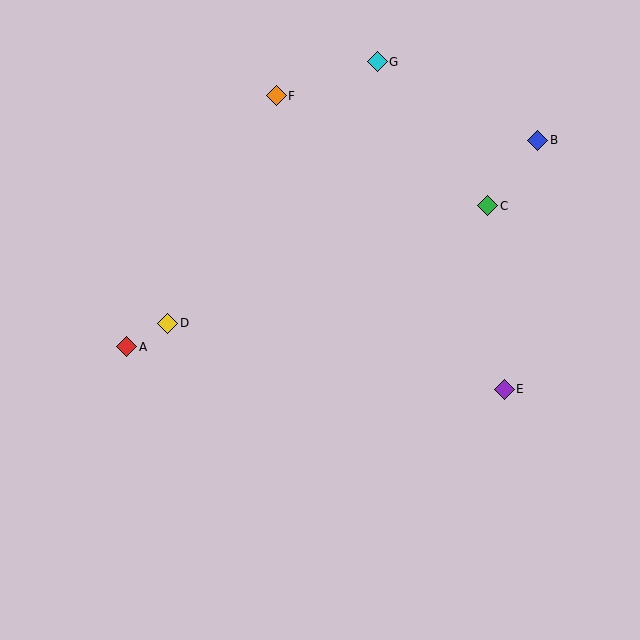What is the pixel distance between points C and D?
The distance between C and D is 341 pixels.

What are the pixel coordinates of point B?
Point B is at (538, 140).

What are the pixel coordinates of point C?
Point C is at (488, 206).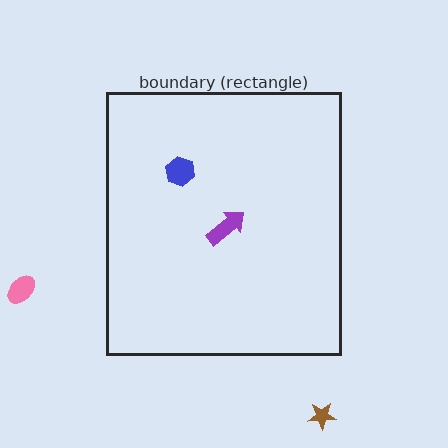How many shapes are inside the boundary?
2 inside, 2 outside.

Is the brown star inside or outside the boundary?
Outside.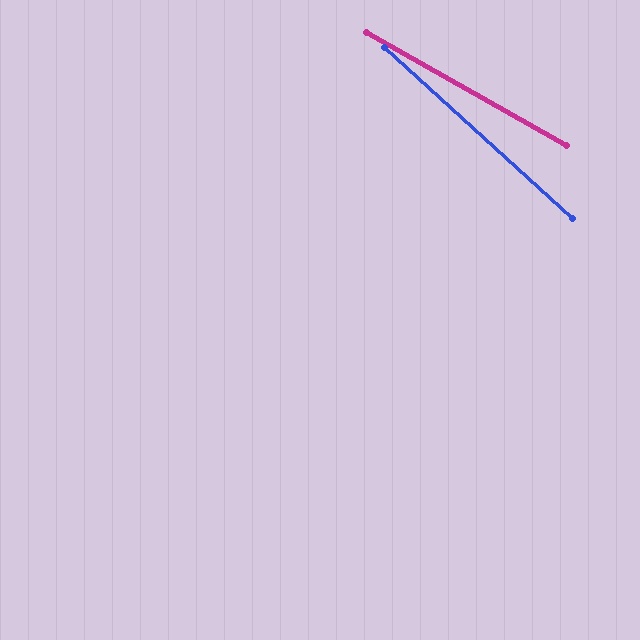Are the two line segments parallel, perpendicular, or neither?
Neither parallel nor perpendicular — they differ by about 13°.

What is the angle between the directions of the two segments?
Approximately 13 degrees.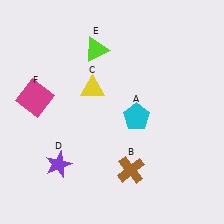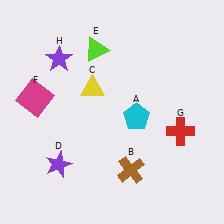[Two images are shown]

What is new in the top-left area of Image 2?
A purple star (H) was added in the top-left area of Image 2.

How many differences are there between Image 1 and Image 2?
There are 2 differences between the two images.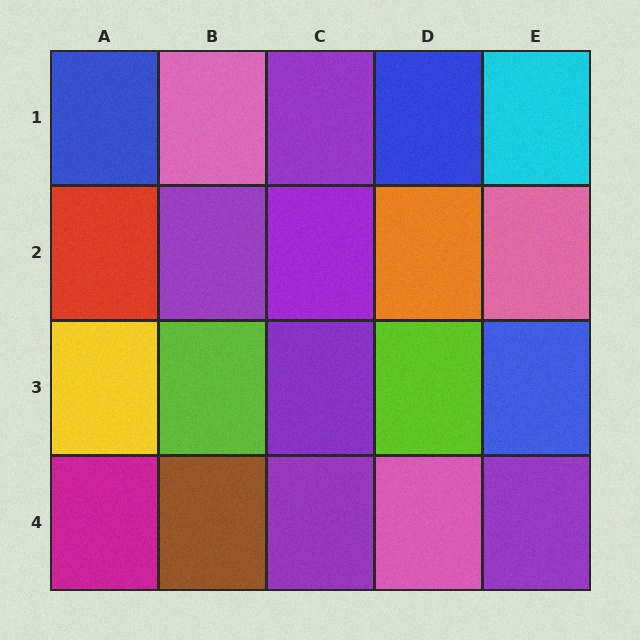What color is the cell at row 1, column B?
Pink.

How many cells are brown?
1 cell is brown.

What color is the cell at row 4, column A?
Magenta.